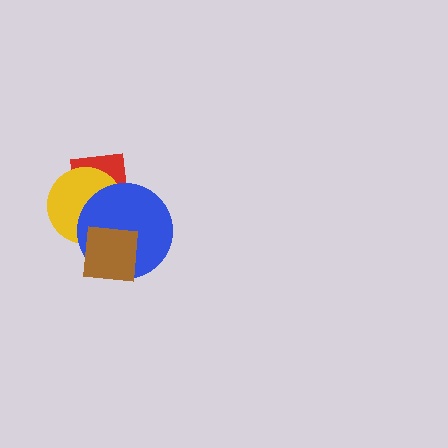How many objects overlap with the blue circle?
3 objects overlap with the blue circle.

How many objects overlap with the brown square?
2 objects overlap with the brown square.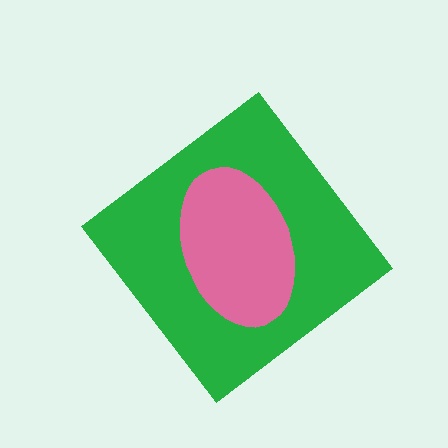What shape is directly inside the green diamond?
The pink ellipse.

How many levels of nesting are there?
2.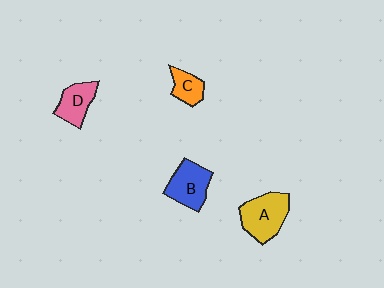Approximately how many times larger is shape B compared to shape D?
Approximately 1.3 times.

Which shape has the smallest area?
Shape C (orange).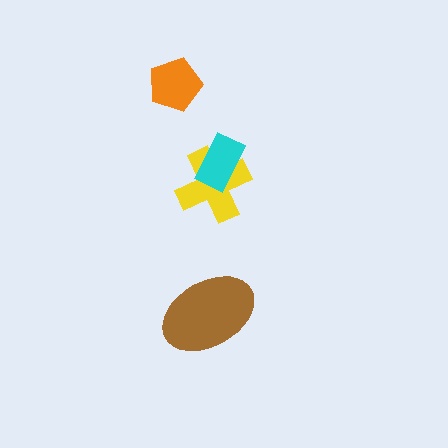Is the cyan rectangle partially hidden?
No, no other shape covers it.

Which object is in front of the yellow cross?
The cyan rectangle is in front of the yellow cross.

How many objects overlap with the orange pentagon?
0 objects overlap with the orange pentagon.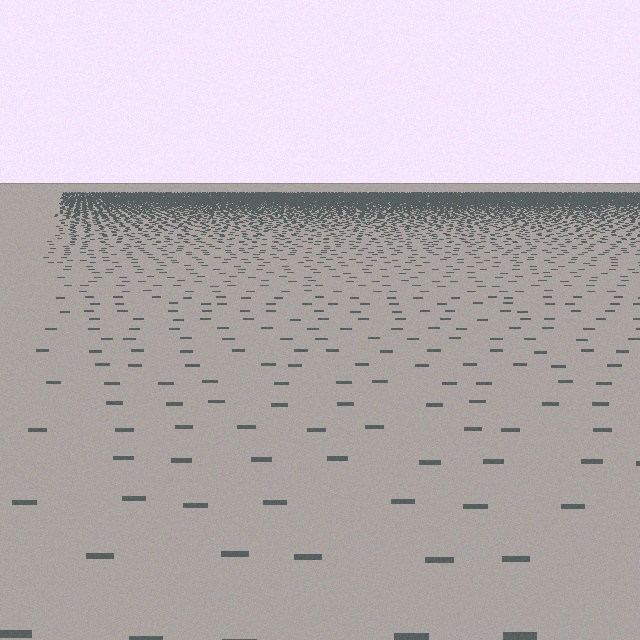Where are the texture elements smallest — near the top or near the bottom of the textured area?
Near the top.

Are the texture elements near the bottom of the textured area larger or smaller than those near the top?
Larger. Near the bottom, elements are closer to the viewer and appear at a bigger on-screen size.